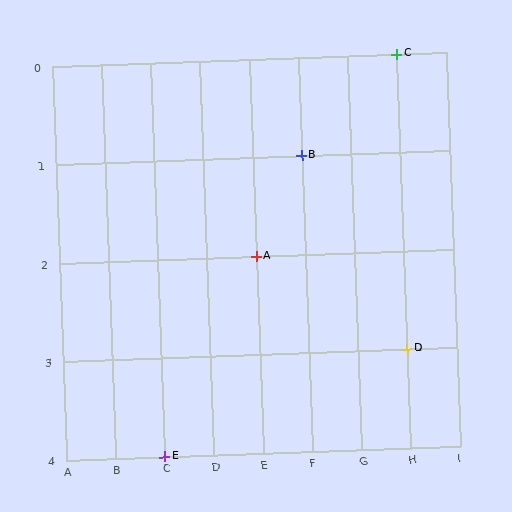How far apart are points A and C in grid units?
Points A and C are 3 columns and 2 rows apart (about 3.6 grid units diagonally).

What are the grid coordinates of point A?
Point A is at grid coordinates (E, 2).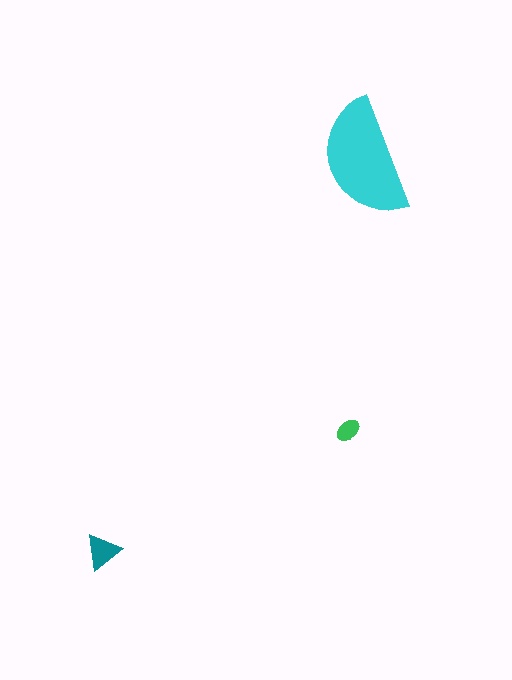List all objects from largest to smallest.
The cyan semicircle, the teal triangle, the green ellipse.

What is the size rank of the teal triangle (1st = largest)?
2nd.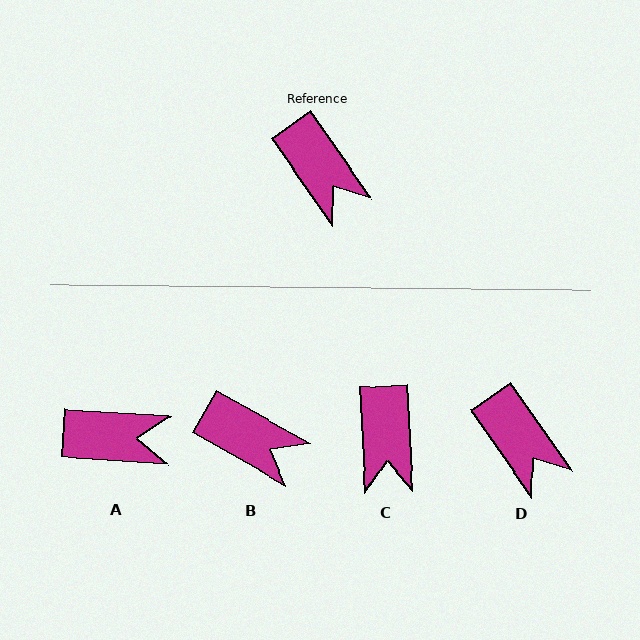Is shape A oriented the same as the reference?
No, it is off by about 52 degrees.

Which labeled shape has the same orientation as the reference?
D.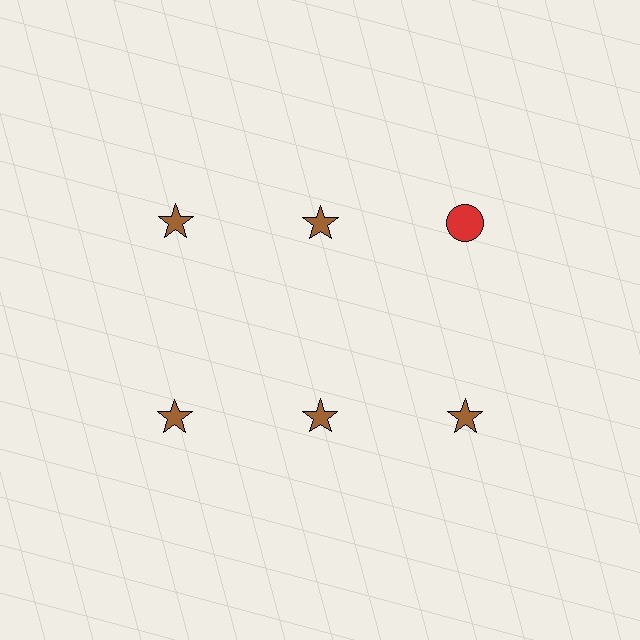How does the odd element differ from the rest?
It differs in both color (red instead of brown) and shape (circle instead of star).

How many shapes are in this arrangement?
There are 6 shapes arranged in a grid pattern.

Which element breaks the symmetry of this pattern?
The red circle in the top row, center column breaks the symmetry. All other shapes are brown stars.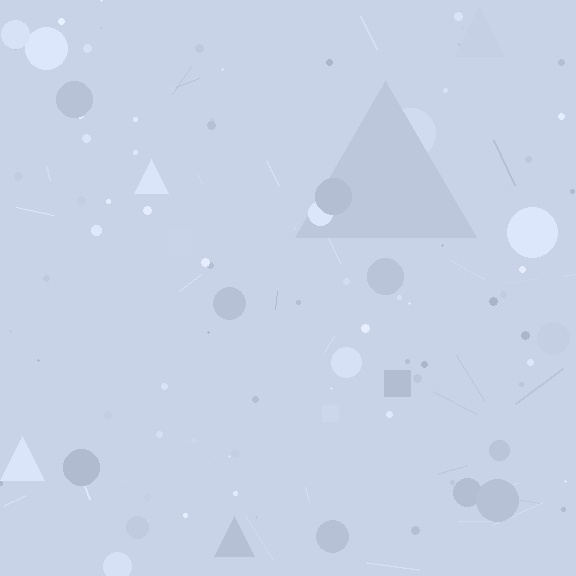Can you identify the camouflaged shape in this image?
The camouflaged shape is a triangle.